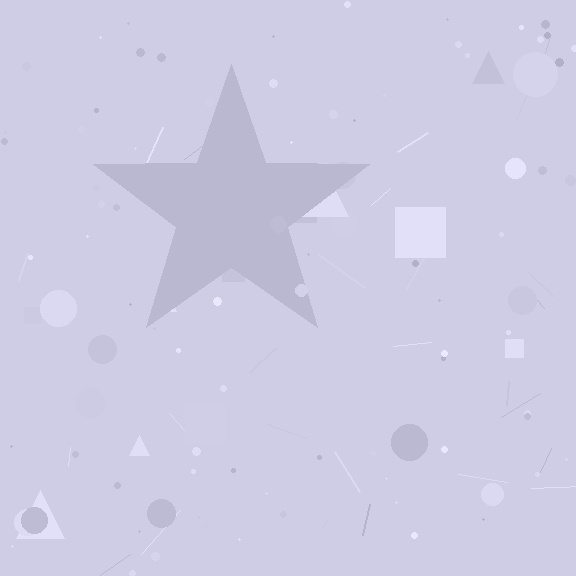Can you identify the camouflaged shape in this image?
The camouflaged shape is a star.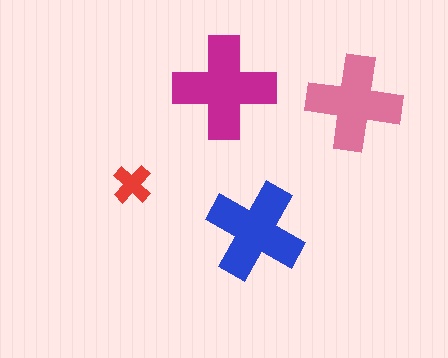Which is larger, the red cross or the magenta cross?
The magenta one.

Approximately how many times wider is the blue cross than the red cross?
About 2.5 times wider.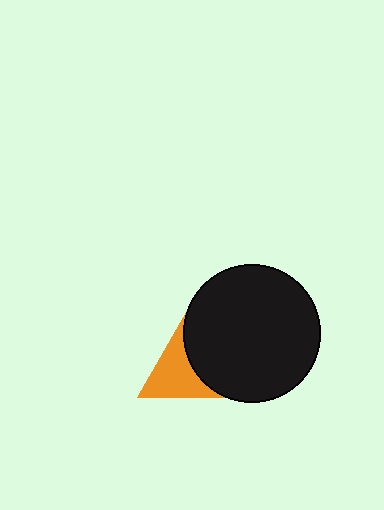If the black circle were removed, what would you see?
You would see the complete orange triangle.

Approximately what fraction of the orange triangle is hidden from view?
Roughly 62% of the orange triangle is hidden behind the black circle.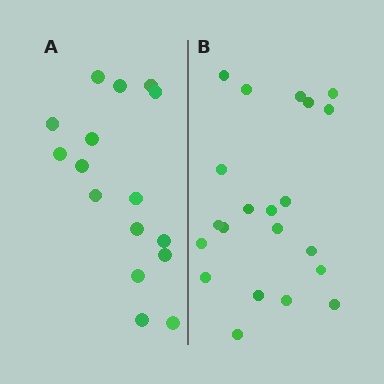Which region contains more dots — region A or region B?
Region B (the right region) has more dots.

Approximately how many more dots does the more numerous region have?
Region B has about 5 more dots than region A.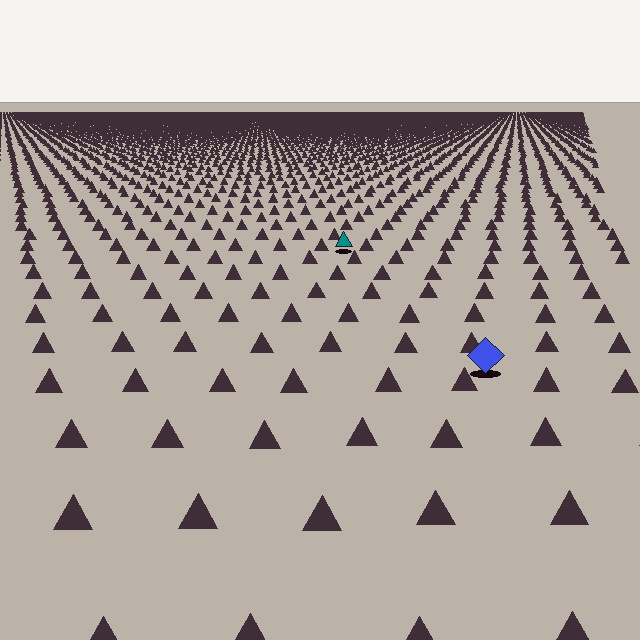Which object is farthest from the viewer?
The teal triangle is farthest from the viewer. It appears smaller and the ground texture around it is denser.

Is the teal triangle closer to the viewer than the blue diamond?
No. The blue diamond is closer — you can tell from the texture gradient: the ground texture is coarser near it.